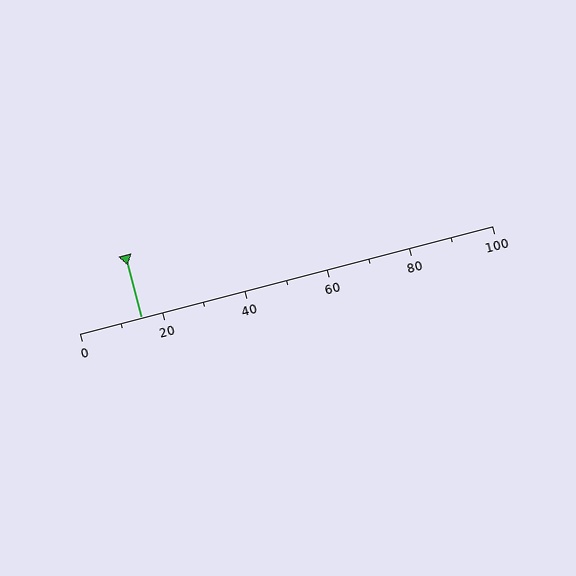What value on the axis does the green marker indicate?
The marker indicates approximately 15.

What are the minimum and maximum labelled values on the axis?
The axis runs from 0 to 100.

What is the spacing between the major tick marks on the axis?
The major ticks are spaced 20 apart.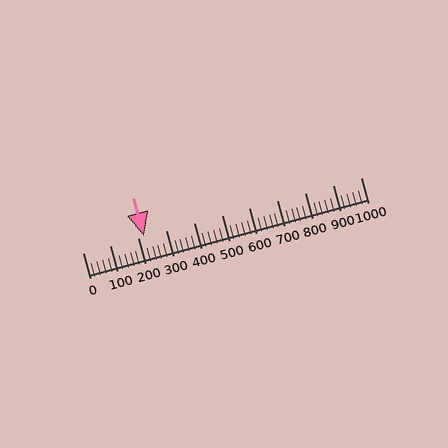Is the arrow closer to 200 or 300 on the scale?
The arrow is closer to 200.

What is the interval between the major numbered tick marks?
The major tick marks are spaced 100 units apart.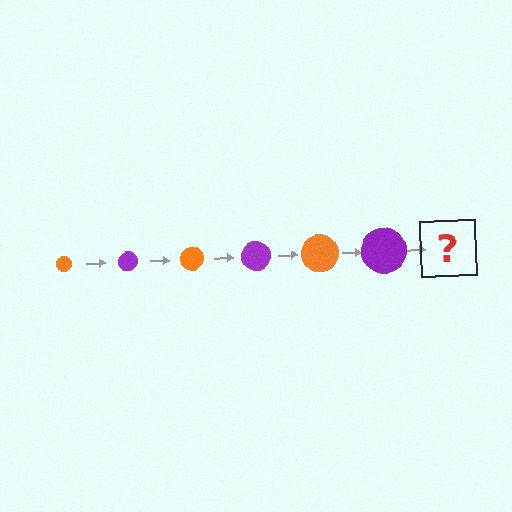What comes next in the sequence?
The next element should be an orange circle, larger than the previous one.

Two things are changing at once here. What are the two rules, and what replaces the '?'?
The two rules are that the circle grows larger each step and the color cycles through orange and purple. The '?' should be an orange circle, larger than the previous one.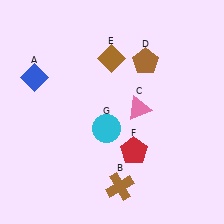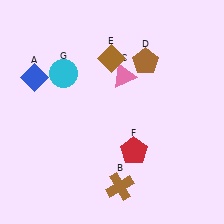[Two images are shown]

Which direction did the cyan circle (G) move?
The cyan circle (G) moved up.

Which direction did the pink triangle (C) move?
The pink triangle (C) moved up.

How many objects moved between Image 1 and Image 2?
2 objects moved between the two images.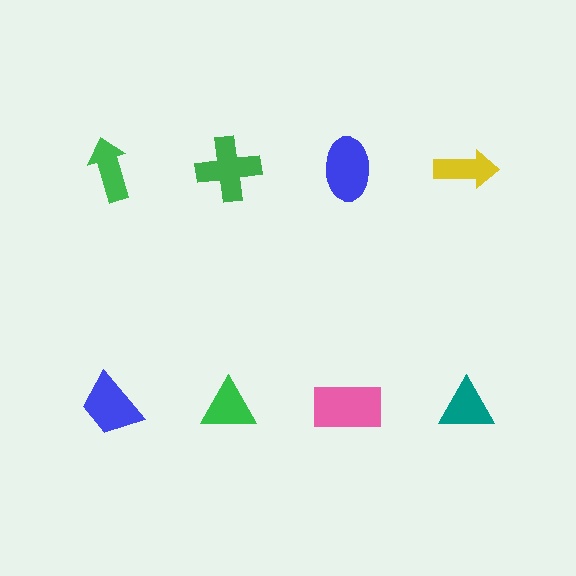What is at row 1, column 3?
A blue ellipse.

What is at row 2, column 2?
A green triangle.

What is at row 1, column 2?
A green cross.